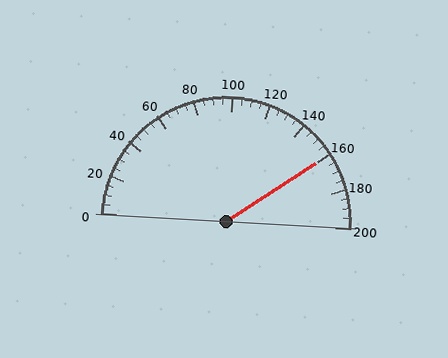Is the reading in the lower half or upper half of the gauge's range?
The reading is in the upper half of the range (0 to 200).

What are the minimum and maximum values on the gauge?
The gauge ranges from 0 to 200.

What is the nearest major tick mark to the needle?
The nearest major tick mark is 160.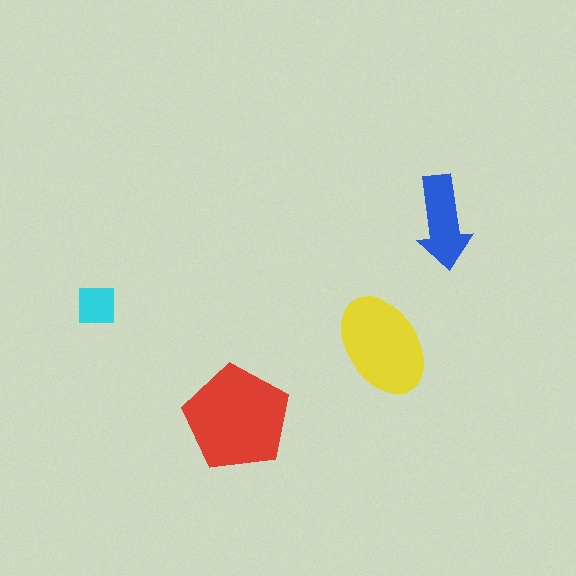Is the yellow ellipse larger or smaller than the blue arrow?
Larger.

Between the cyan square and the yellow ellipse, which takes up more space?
The yellow ellipse.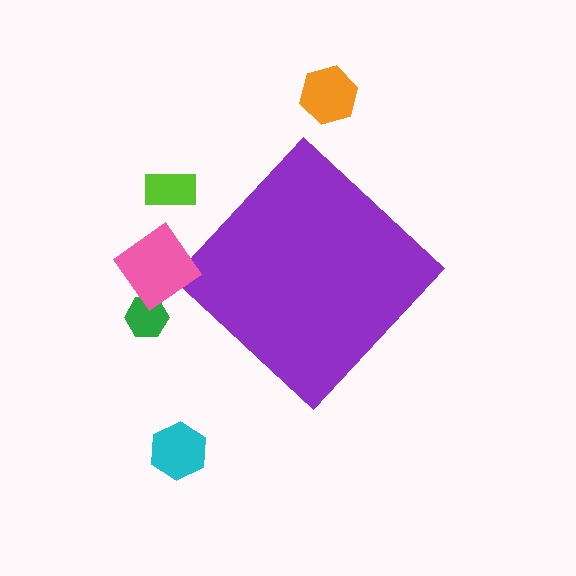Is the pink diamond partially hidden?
No, the pink diamond is fully visible.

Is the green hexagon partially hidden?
No, the green hexagon is fully visible.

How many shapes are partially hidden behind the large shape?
0 shapes are partially hidden.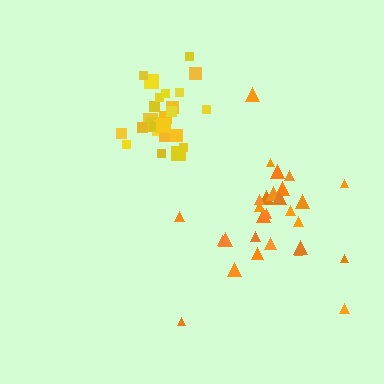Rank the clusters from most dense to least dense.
yellow, orange.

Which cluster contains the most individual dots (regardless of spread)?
Orange (28).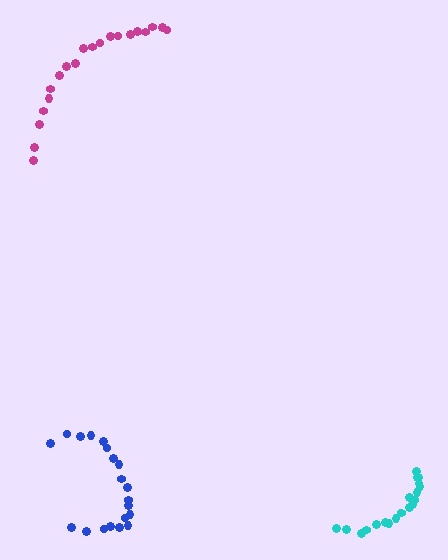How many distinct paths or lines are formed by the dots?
There are 3 distinct paths.